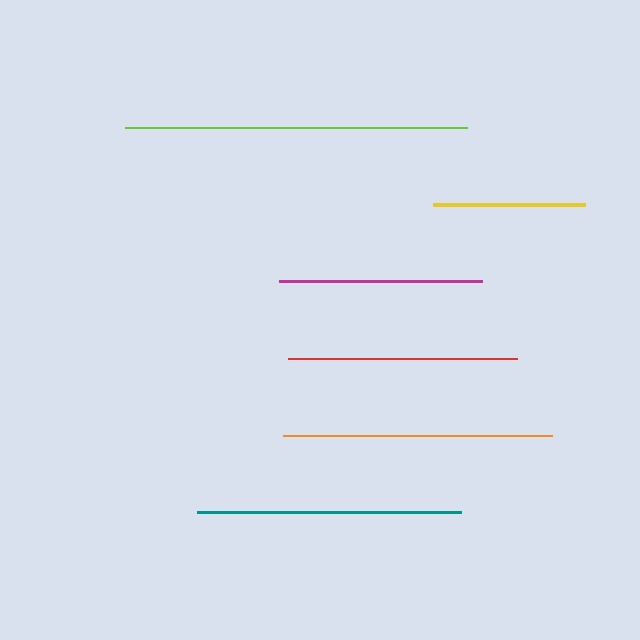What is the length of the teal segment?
The teal segment is approximately 265 pixels long.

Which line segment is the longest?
The lime line is the longest at approximately 341 pixels.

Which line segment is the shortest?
The yellow line is the shortest at approximately 152 pixels.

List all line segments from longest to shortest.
From longest to shortest: lime, orange, teal, red, magenta, yellow.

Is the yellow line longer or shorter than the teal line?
The teal line is longer than the yellow line.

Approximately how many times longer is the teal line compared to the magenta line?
The teal line is approximately 1.3 times the length of the magenta line.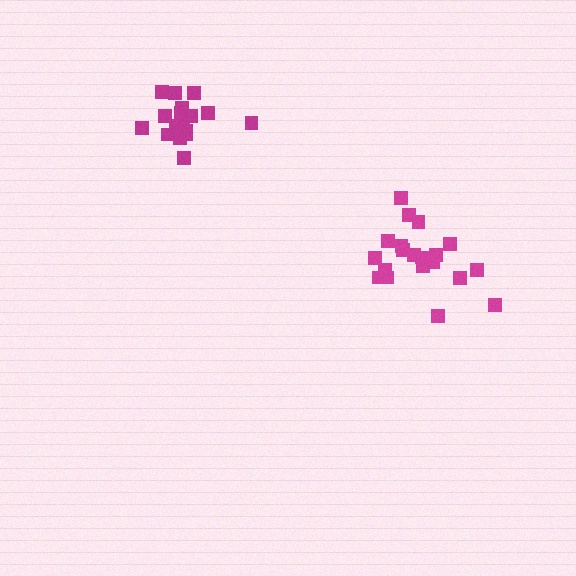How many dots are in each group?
Group 1: 20 dots, Group 2: 17 dots (37 total).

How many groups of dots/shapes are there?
There are 2 groups.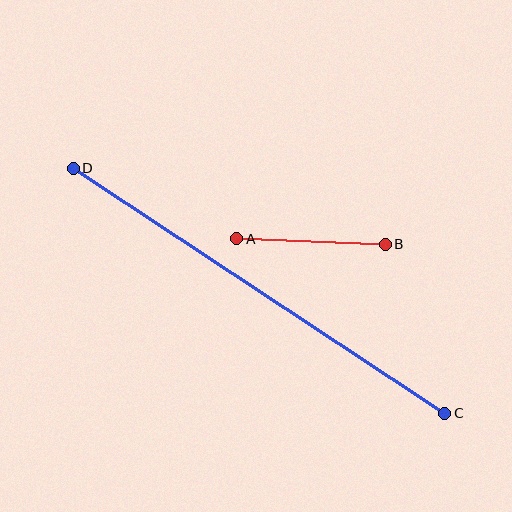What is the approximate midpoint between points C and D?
The midpoint is at approximately (259, 291) pixels.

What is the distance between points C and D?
The distance is approximately 445 pixels.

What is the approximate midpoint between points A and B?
The midpoint is at approximately (311, 241) pixels.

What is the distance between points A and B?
The distance is approximately 148 pixels.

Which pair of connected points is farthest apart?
Points C and D are farthest apart.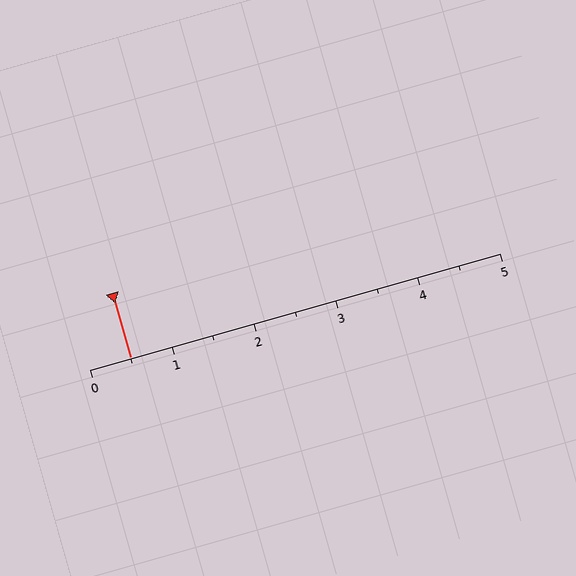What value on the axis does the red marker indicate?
The marker indicates approximately 0.5.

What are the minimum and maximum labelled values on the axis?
The axis runs from 0 to 5.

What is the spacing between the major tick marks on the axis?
The major ticks are spaced 1 apart.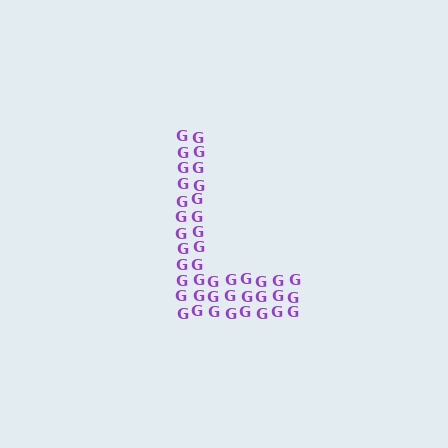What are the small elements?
The small elements are letter G's.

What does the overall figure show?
The overall figure shows the letter L.